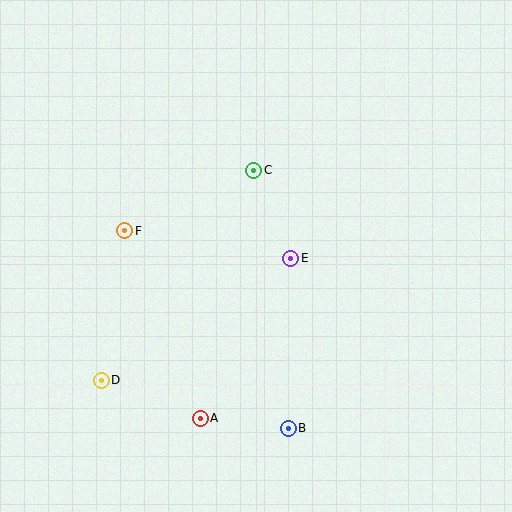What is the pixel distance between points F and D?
The distance between F and D is 151 pixels.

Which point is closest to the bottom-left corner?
Point D is closest to the bottom-left corner.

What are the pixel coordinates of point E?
Point E is at (291, 258).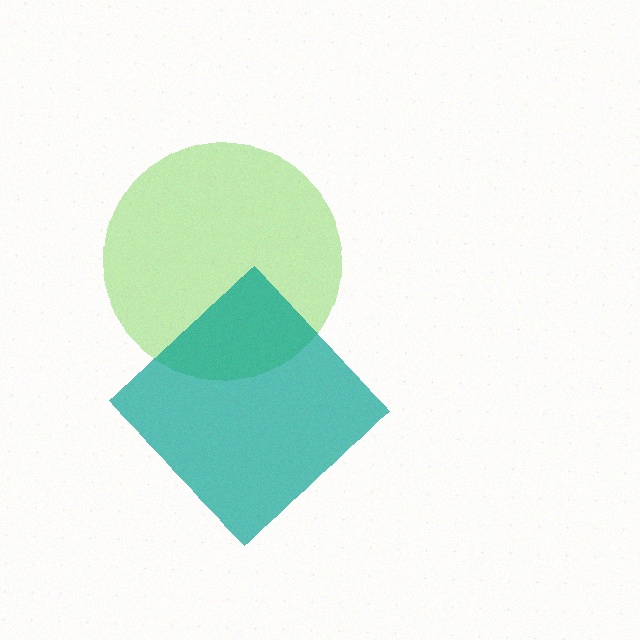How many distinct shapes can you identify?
There are 2 distinct shapes: a lime circle, a teal diamond.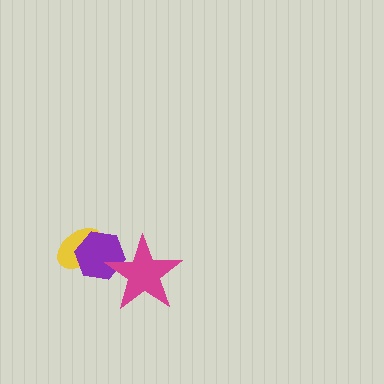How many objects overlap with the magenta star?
1 object overlaps with the magenta star.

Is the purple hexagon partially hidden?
Yes, it is partially covered by another shape.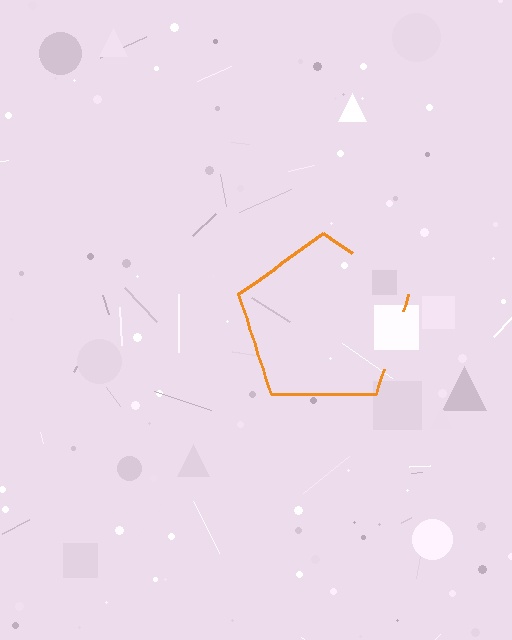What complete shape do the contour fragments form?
The contour fragments form a pentagon.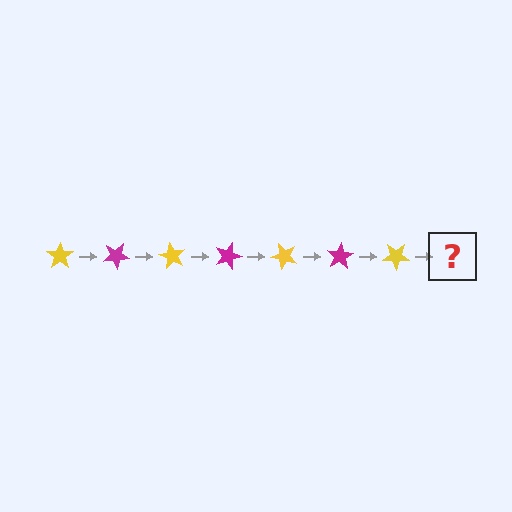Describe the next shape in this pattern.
It should be a magenta star, rotated 210 degrees from the start.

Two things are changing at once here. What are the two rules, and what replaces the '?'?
The two rules are that it rotates 30 degrees each step and the color cycles through yellow and magenta. The '?' should be a magenta star, rotated 210 degrees from the start.